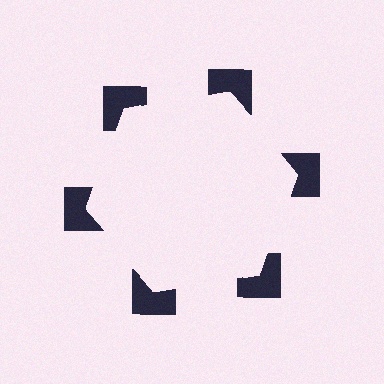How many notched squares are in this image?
There are 6 — one at each vertex of the illusory hexagon.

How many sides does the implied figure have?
6 sides.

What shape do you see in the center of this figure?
An illusory hexagon — its edges are inferred from the aligned wedge cuts in the notched squares, not physically drawn.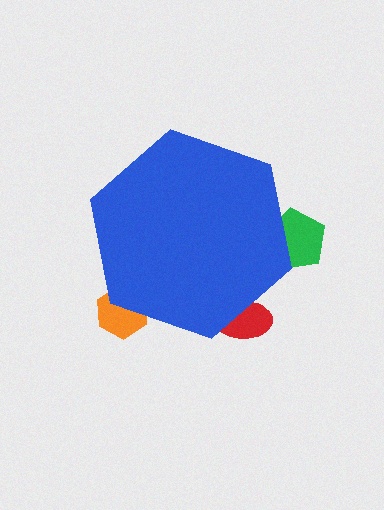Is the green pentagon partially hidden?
Yes, the green pentagon is partially hidden behind the blue hexagon.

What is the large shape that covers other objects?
A blue hexagon.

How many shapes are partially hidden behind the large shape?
3 shapes are partially hidden.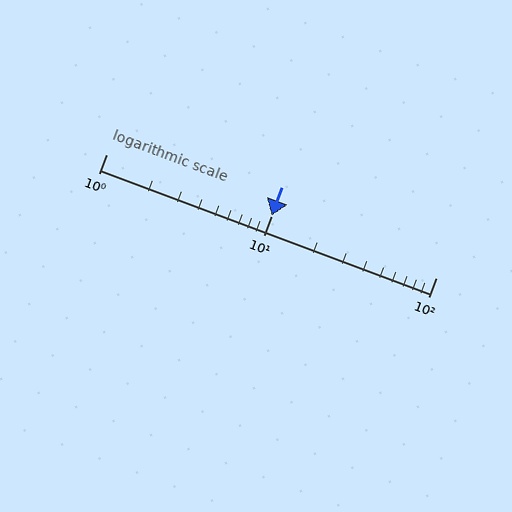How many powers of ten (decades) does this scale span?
The scale spans 2 decades, from 1 to 100.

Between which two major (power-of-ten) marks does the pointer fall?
The pointer is between 10 and 100.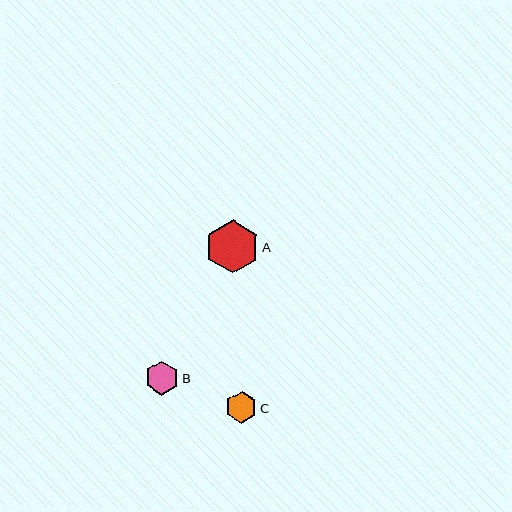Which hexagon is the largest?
Hexagon A is the largest with a size of approximately 53 pixels.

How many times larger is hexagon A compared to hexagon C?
Hexagon A is approximately 1.7 times the size of hexagon C.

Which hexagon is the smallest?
Hexagon C is the smallest with a size of approximately 31 pixels.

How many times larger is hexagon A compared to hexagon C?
Hexagon A is approximately 1.7 times the size of hexagon C.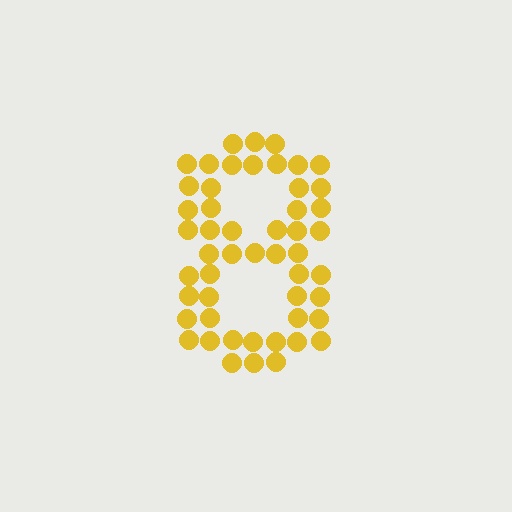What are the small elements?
The small elements are circles.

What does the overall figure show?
The overall figure shows the digit 8.